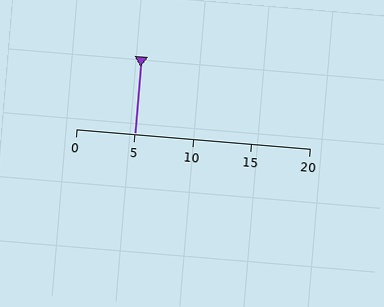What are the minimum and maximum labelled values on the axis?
The axis runs from 0 to 20.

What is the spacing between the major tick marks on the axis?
The major ticks are spaced 5 apart.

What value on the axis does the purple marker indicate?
The marker indicates approximately 5.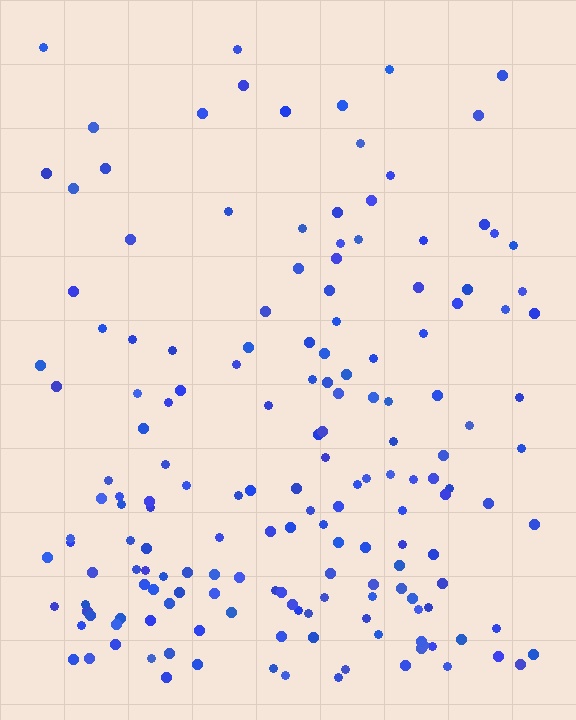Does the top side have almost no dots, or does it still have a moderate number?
Still a moderate number, just noticeably fewer than the bottom.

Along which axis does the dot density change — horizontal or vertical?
Vertical.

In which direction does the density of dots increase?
From top to bottom, with the bottom side densest.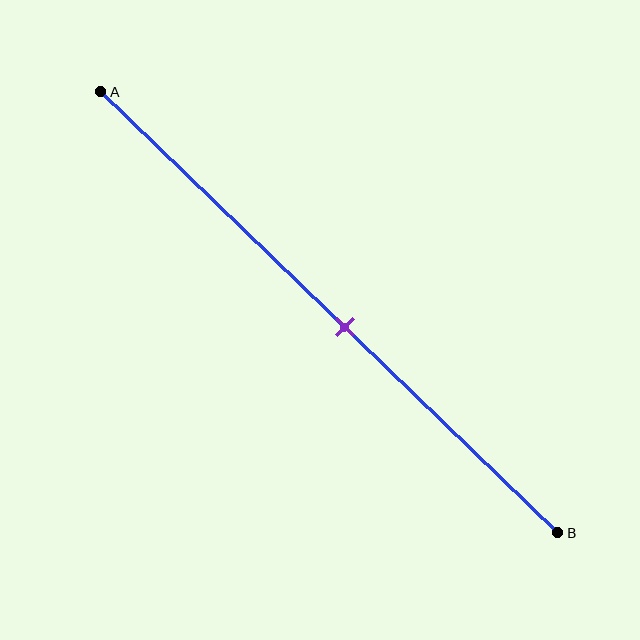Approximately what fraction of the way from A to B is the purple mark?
The purple mark is approximately 55% of the way from A to B.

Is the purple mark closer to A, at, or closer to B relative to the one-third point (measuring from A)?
The purple mark is closer to point B than the one-third point of segment AB.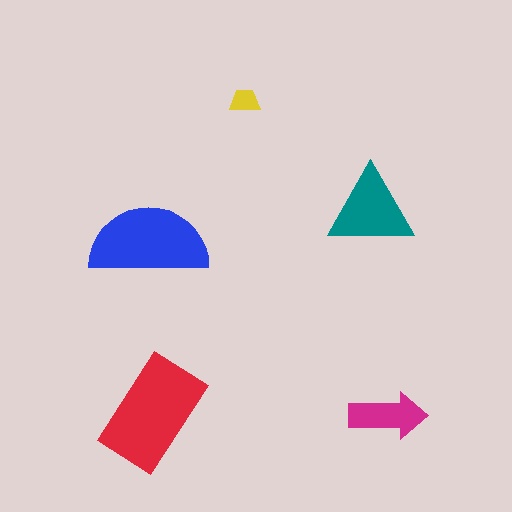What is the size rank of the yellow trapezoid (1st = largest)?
5th.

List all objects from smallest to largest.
The yellow trapezoid, the magenta arrow, the teal triangle, the blue semicircle, the red rectangle.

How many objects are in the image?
There are 5 objects in the image.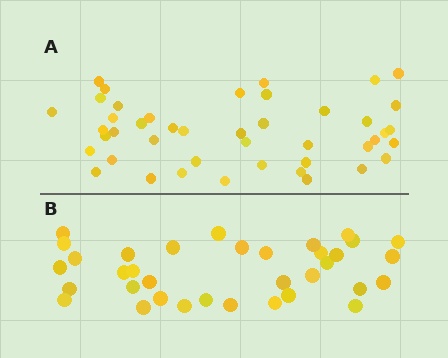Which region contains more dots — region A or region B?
Region A (the top region) has more dots.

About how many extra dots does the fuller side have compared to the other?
Region A has roughly 8 or so more dots than region B.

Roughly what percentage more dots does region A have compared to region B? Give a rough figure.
About 25% more.